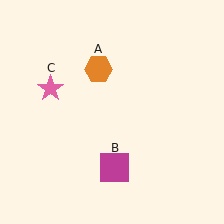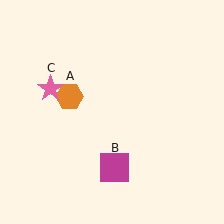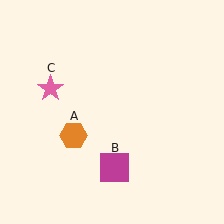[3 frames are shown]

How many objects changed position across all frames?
1 object changed position: orange hexagon (object A).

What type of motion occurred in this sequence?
The orange hexagon (object A) rotated counterclockwise around the center of the scene.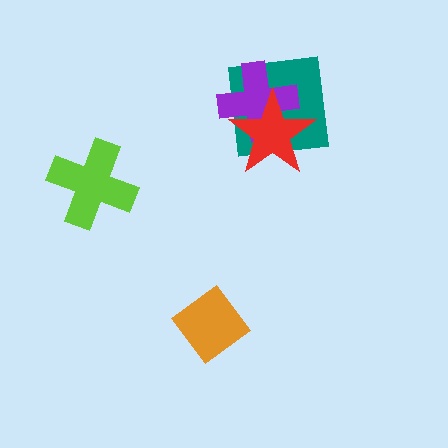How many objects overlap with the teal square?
2 objects overlap with the teal square.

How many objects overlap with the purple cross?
2 objects overlap with the purple cross.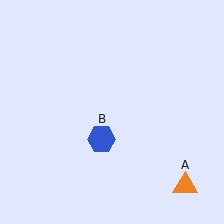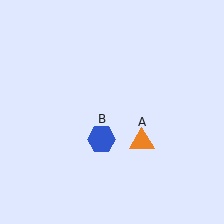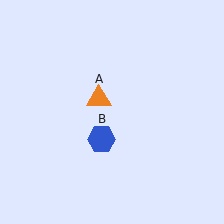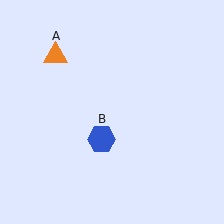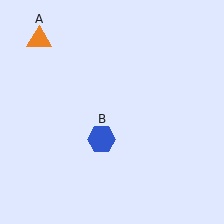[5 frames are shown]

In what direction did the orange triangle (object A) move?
The orange triangle (object A) moved up and to the left.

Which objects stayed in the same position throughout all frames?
Blue hexagon (object B) remained stationary.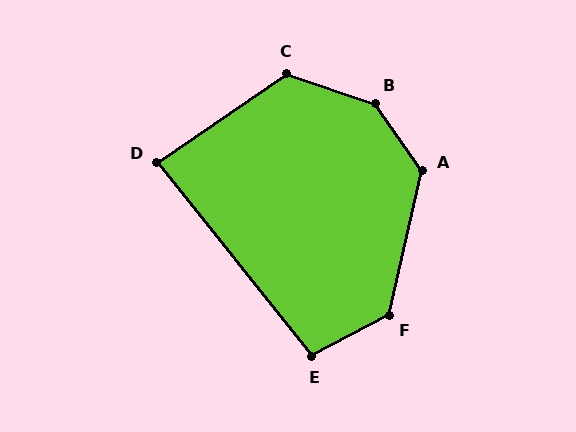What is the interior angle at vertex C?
Approximately 127 degrees (obtuse).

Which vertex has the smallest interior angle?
D, at approximately 86 degrees.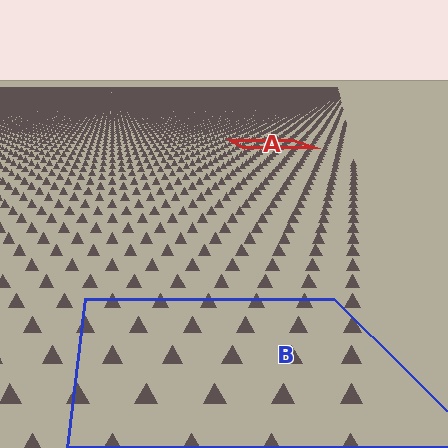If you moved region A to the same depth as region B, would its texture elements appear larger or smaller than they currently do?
They would appear larger. At a closer depth, the same texture elements are projected at a bigger on-screen size.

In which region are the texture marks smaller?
The texture marks are smaller in region A, because it is farther away.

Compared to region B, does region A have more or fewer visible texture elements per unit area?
Region A has more texture elements per unit area — they are packed more densely because it is farther away.